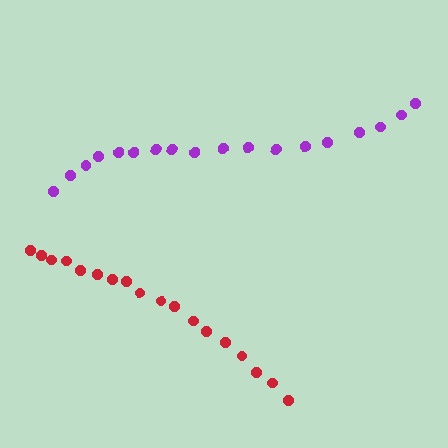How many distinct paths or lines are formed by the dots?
There are 2 distinct paths.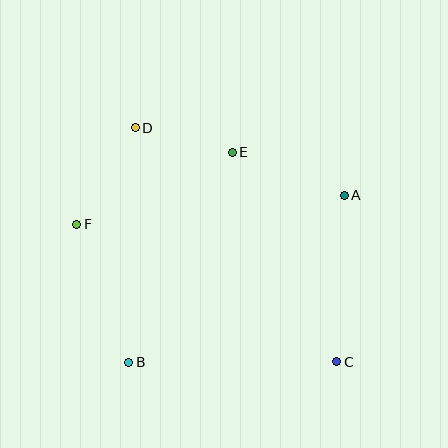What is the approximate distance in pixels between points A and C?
The distance between A and C is approximately 167 pixels.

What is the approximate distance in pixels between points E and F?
The distance between E and F is approximately 171 pixels.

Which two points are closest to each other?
Points D and E are closest to each other.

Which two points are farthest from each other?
Points C and D are farthest from each other.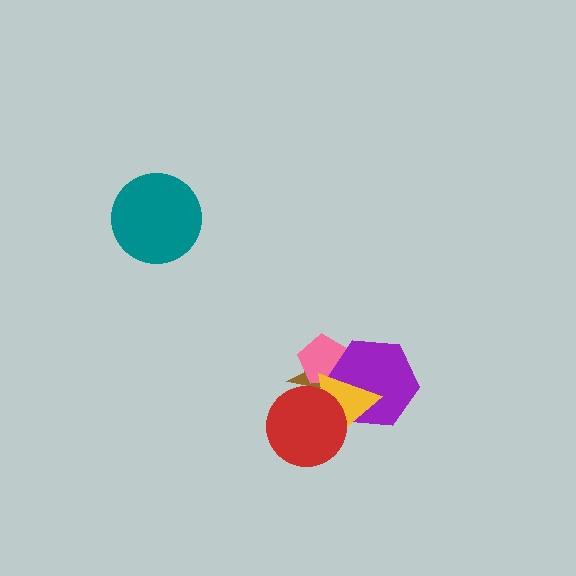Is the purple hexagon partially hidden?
Yes, it is partially covered by another shape.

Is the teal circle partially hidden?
No, no other shape covers it.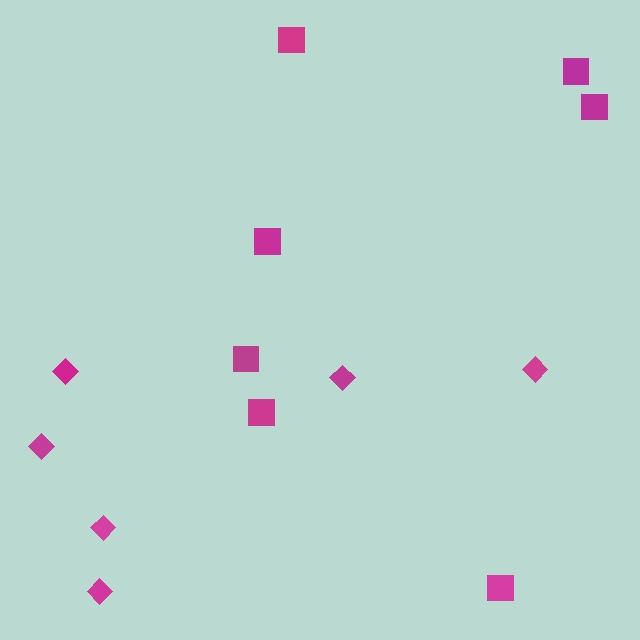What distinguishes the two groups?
There are 2 groups: one group of diamonds (6) and one group of squares (7).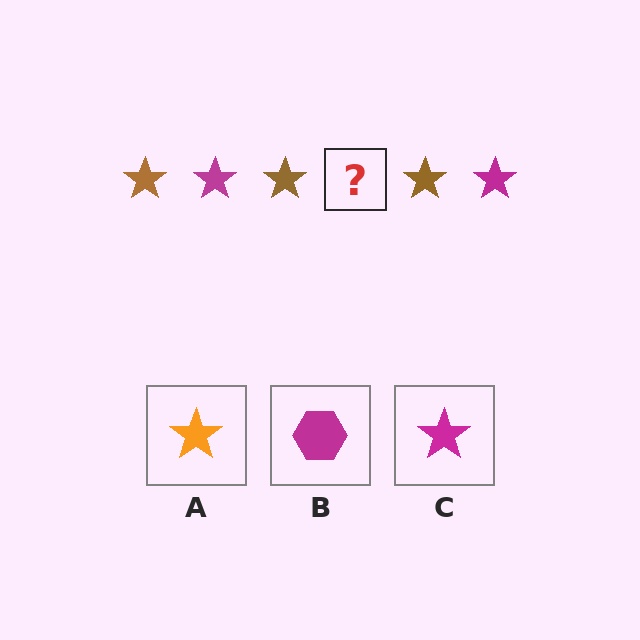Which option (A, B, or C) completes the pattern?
C.